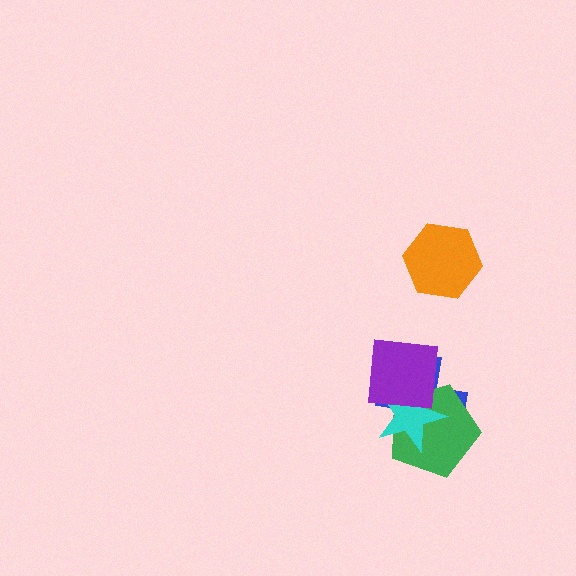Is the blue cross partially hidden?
Yes, it is partially covered by another shape.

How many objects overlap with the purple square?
3 objects overlap with the purple square.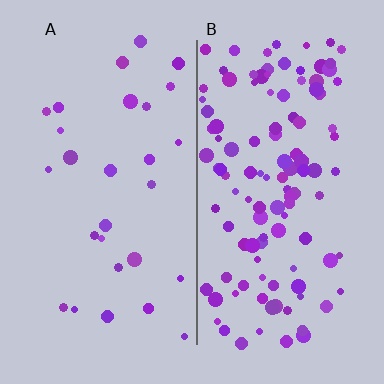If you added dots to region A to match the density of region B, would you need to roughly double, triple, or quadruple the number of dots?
Approximately quadruple.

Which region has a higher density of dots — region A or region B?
B (the right).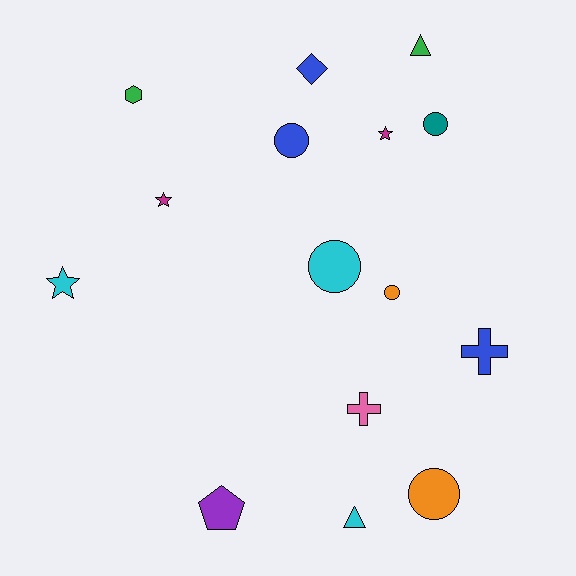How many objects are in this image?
There are 15 objects.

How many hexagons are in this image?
There is 1 hexagon.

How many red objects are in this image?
There are no red objects.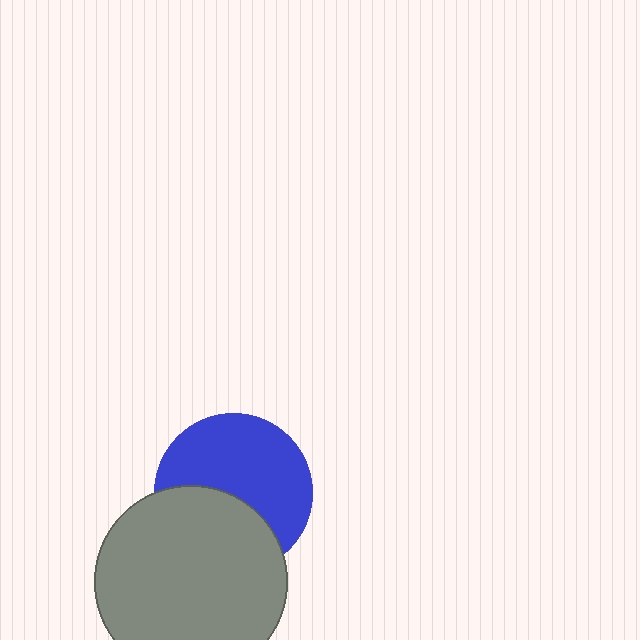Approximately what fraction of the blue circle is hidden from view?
Roughly 40% of the blue circle is hidden behind the gray circle.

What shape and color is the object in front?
The object in front is a gray circle.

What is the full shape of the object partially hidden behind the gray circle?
The partially hidden object is a blue circle.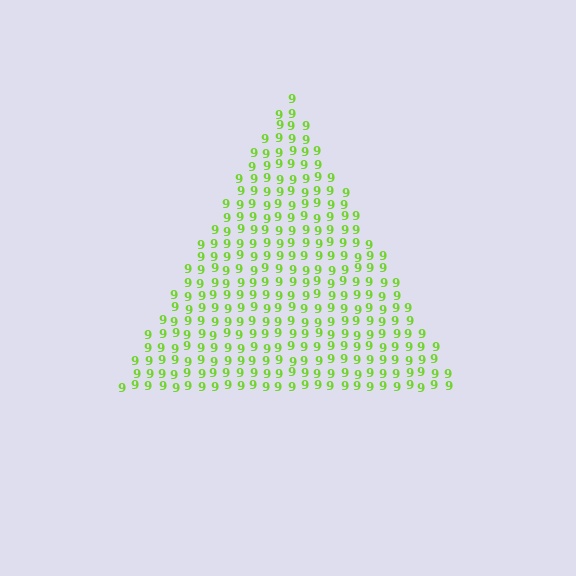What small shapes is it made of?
It is made of small digit 9's.